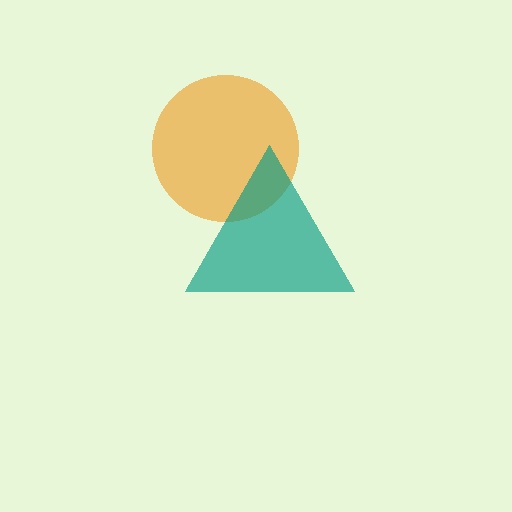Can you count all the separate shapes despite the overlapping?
Yes, there are 2 separate shapes.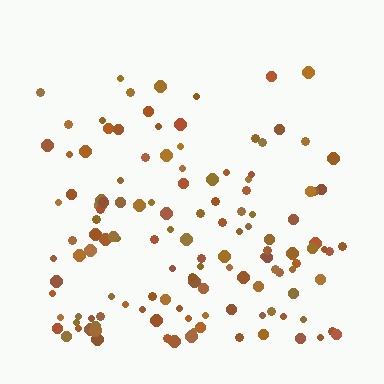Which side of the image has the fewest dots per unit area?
The top.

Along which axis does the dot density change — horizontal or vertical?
Vertical.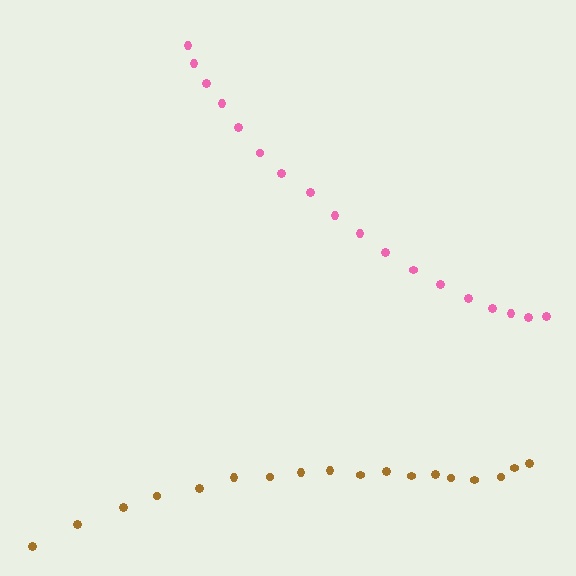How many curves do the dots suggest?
There are 2 distinct paths.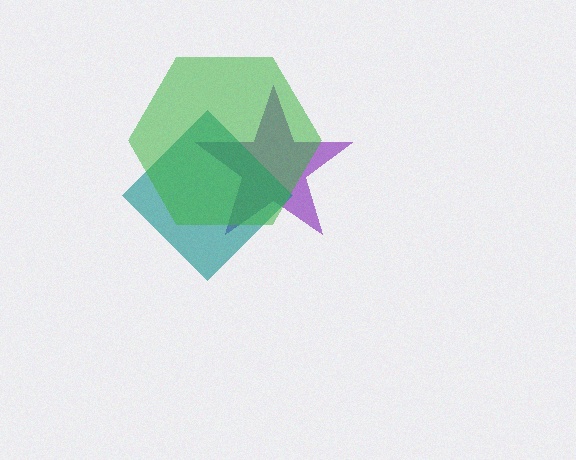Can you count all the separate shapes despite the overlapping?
Yes, there are 3 separate shapes.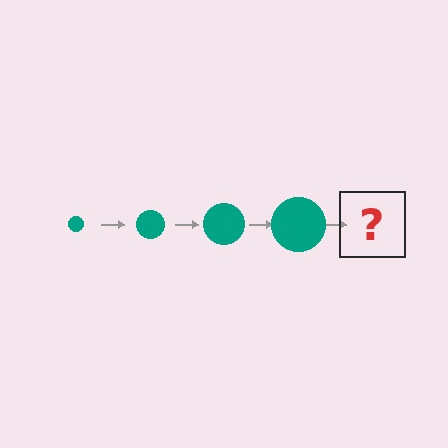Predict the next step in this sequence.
The next step is a teal circle, larger than the previous one.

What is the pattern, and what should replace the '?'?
The pattern is that the circle gets progressively larger each step. The '?' should be a teal circle, larger than the previous one.